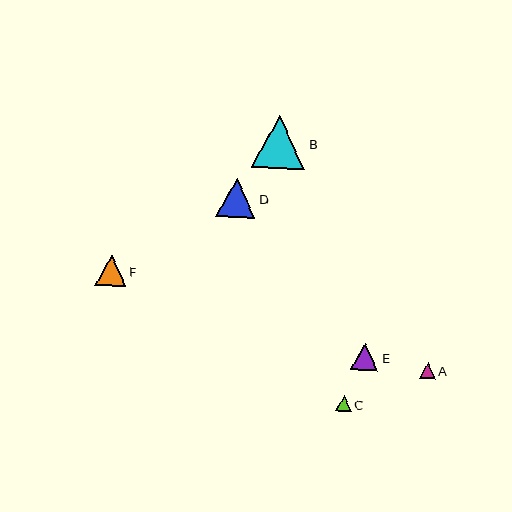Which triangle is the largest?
Triangle B is the largest with a size of approximately 53 pixels.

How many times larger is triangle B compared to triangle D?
Triangle B is approximately 1.4 times the size of triangle D.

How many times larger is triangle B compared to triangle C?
Triangle B is approximately 3.5 times the size of triangle C.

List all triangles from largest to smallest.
From largest to smallest: B, D, F, E, A, C.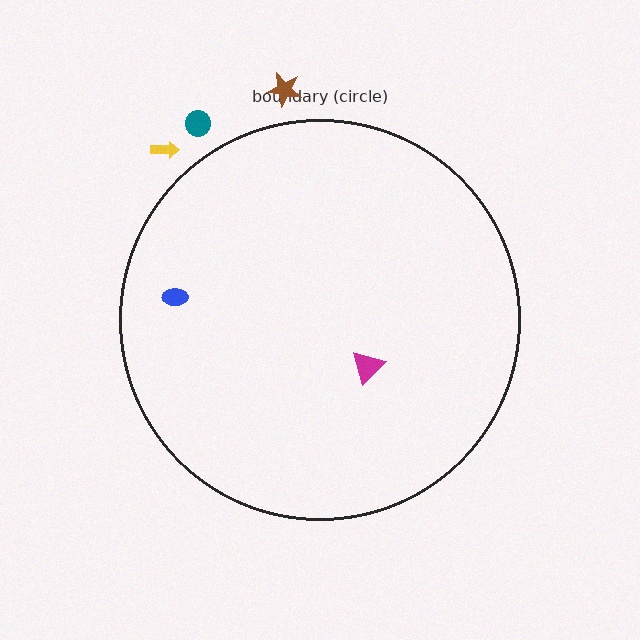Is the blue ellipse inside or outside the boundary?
Inside.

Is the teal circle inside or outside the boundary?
Outside.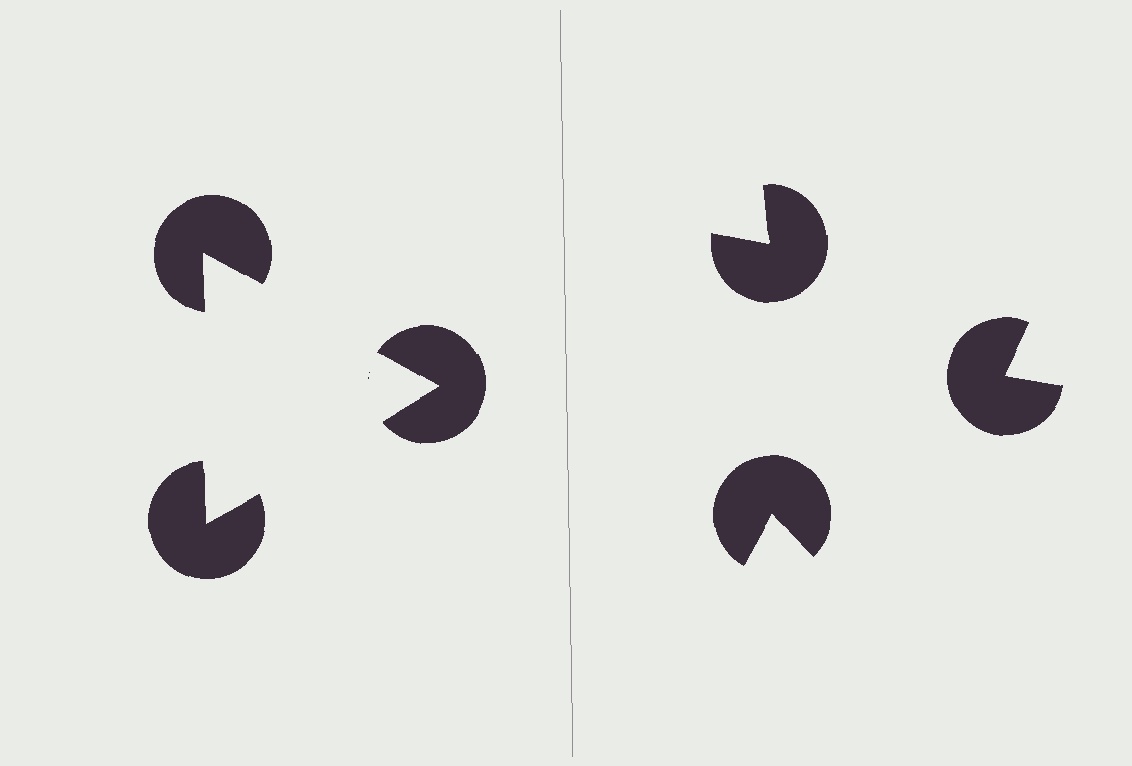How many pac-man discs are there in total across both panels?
6 — 3 on each side.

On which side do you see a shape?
An illusory triangle appears on the left side. On the right side the wedge cuts are rotated, so no coherent shape forms.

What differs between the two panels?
The pac-man discs are positioned identically on both sides; only the wedge orientations differ. On the left they align to a triangle; on the right they are misaligned.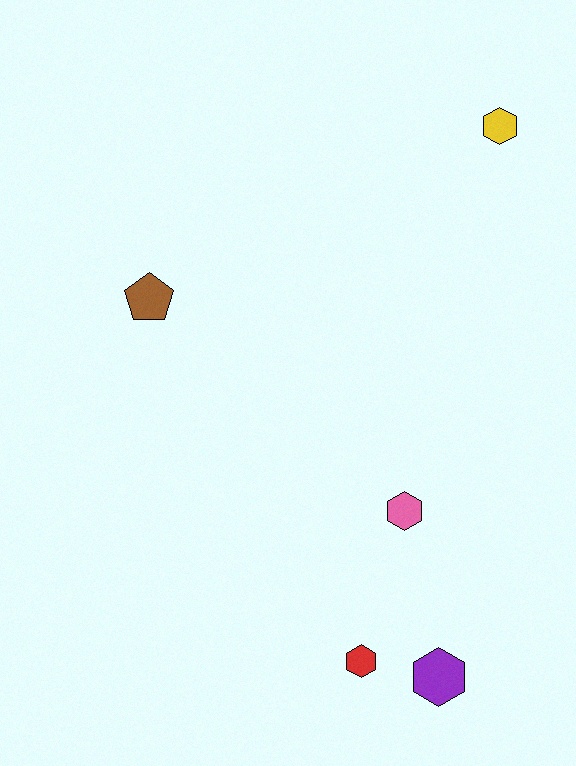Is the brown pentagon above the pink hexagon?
Yes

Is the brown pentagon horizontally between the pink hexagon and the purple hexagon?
No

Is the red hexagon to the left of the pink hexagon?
Yes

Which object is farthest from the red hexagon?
The yellow hexagon is farthest from the red hexagon.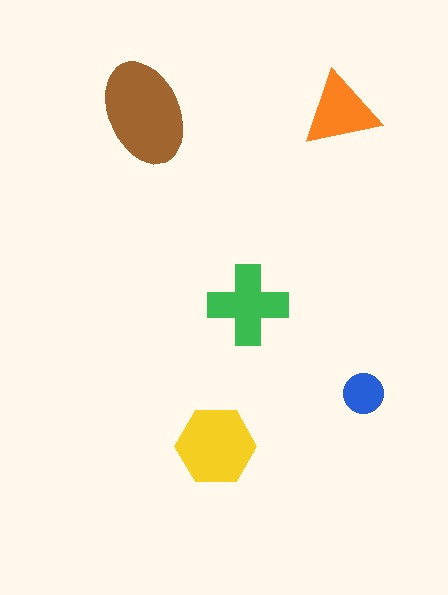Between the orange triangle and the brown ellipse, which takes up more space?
The brown ellipse.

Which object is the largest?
The brown ellipse.